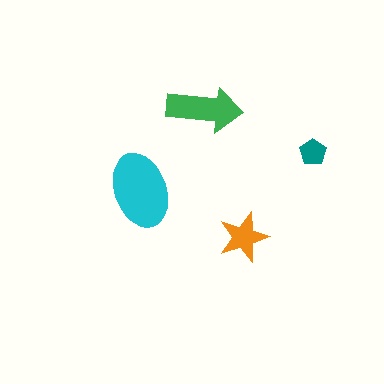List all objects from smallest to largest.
The teal pentagon, the orange star, the green arrow, the cyan ellipse.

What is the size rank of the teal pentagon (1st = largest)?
4th.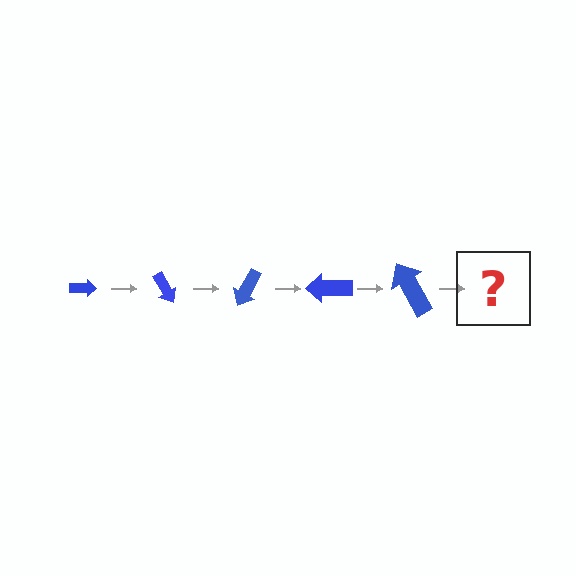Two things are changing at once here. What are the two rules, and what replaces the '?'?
The two rules are that the arrow grows larger each step and it rotates 60 degrees each step. The '?' should be an arrow, larger than the previous one and rotated 300 degrees from the start.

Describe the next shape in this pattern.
It should be an arrow, larger than the previous one and rotated 300 degrees from the start.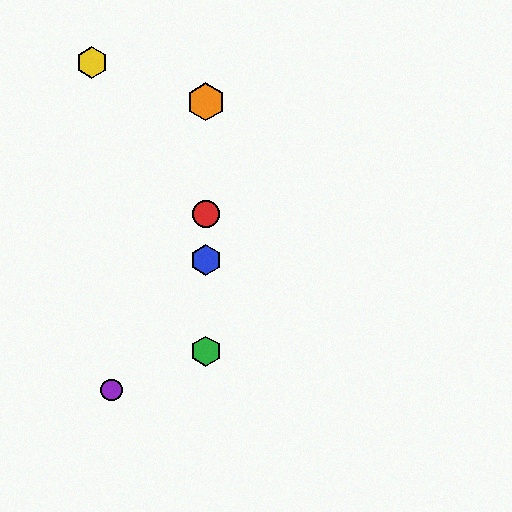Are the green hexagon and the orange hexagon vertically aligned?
Yes, both are at x≈206.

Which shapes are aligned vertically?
The red circle, the blue hexagon, the green hexagon, the orange hexagon are aligned vertically.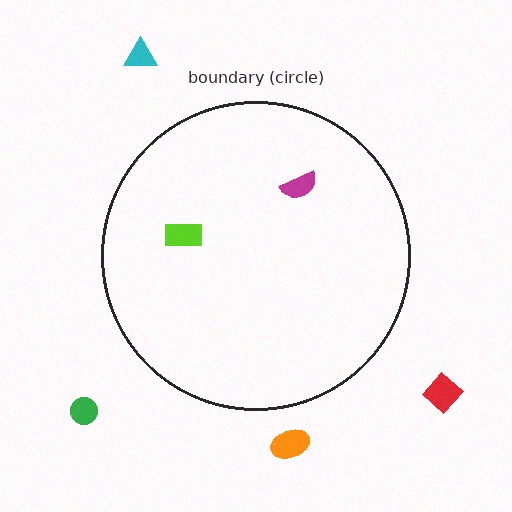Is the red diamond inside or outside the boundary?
Outside.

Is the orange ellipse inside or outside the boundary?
Outside.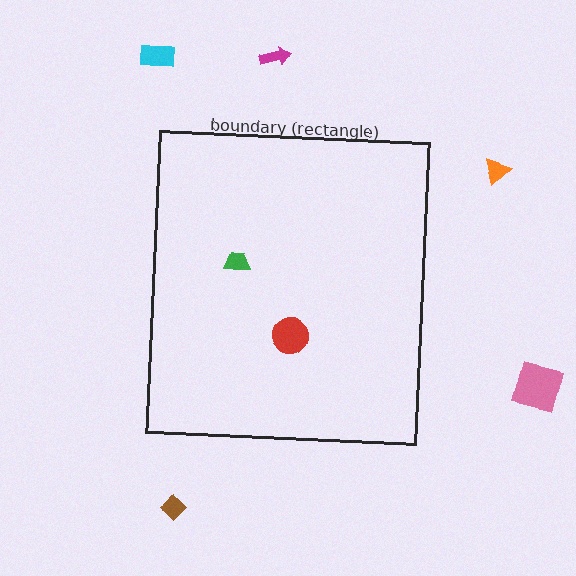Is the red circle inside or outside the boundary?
Inside.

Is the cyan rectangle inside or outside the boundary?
Outside.